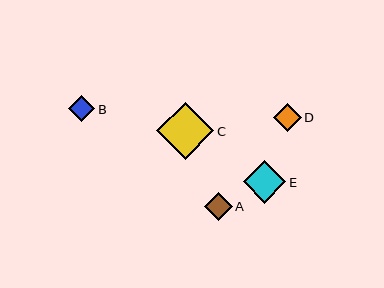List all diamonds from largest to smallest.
From largest to smallest: C, E, D, A, B.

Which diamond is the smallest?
Diamond B is the smallest with a size of approximately 27 pixels.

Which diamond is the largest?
Diamond C is the largest with a size of approximately 57 pixels.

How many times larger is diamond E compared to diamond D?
Diamond E is approximately 1.5 times the size of diamond D.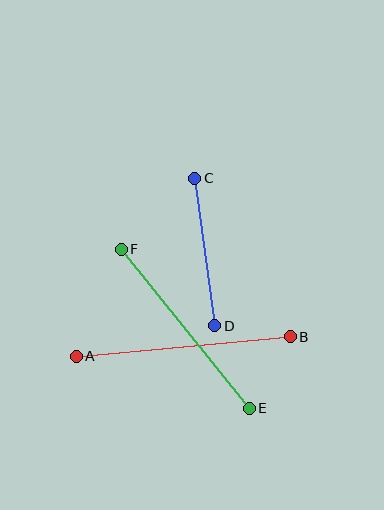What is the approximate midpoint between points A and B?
The midpoint is at approximately (183, 347) pixels.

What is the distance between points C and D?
The distance is approximately 149 pixels.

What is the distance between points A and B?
The distance is approximately 215 pixels.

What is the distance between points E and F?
The distance is approximately 204 pixels.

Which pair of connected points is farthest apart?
Points A and B are farthest apart.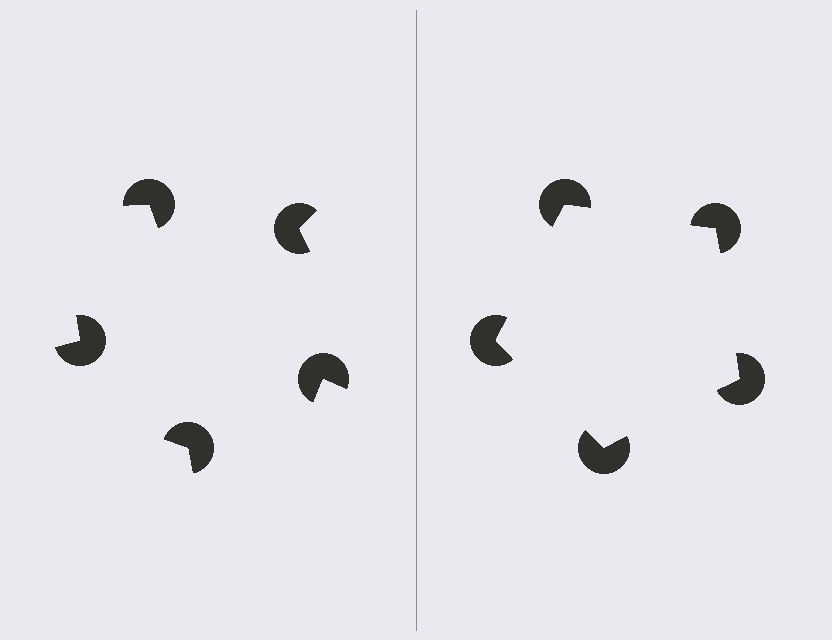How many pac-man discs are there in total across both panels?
10 — 5 on each side.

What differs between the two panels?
The pac-man discs are positioned identically on both sides; only the wedge orientations differ. On the right they align to a pentagon; on the left they are misaligned.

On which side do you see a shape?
An illusory pentagon appears on the right side. On the left side the wedge cuts are rotated, so no coherent shape forms.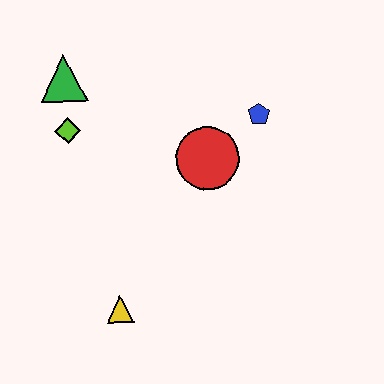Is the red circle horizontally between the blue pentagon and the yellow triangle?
Yes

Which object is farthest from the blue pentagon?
The yellow triangle is farthest from the blue pentagon.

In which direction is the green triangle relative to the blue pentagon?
The green triangle is to the left of the blue pentagon.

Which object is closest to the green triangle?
The lime diamond is closest to the green triangle.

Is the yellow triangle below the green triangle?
Yes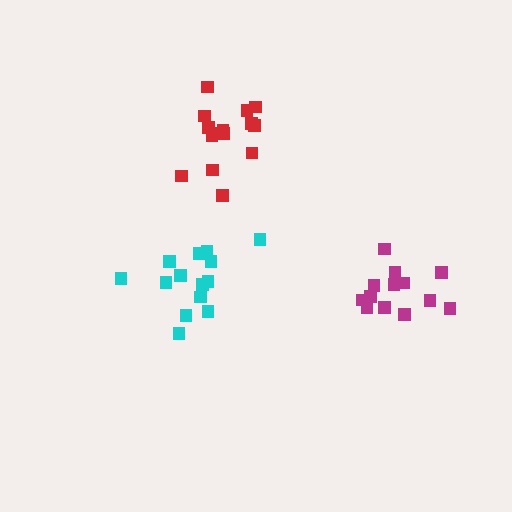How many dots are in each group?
Group 1: 15 dots, Group 2: 13 dots, Group 3: 14 dots (42 total).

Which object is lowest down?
The magenta cluster is bottommost.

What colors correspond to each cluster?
The clusters are colored: red, magenta, cyan.